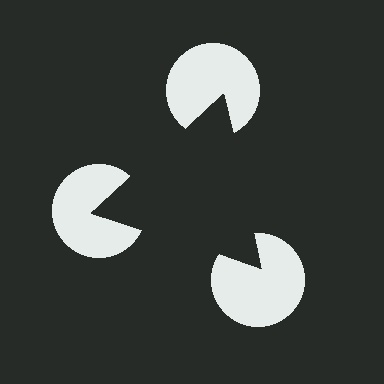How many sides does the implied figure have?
3 sides.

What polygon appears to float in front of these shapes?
An illusory triangle — its edges are inferred from the aligned wedge cuts in the pac-man discs, not physically drawn.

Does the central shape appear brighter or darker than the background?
It typically appears slightly darker than the background, even though no actual brightness change is drawn.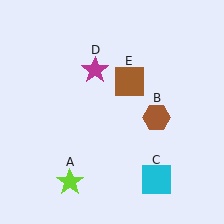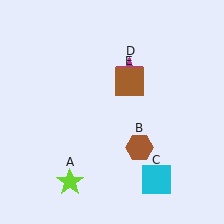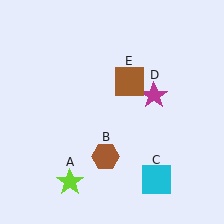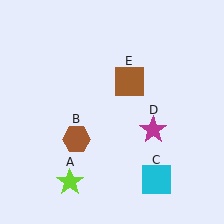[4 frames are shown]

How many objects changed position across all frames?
2 objects changed position: brown hexagon (object B), magenta star (object D).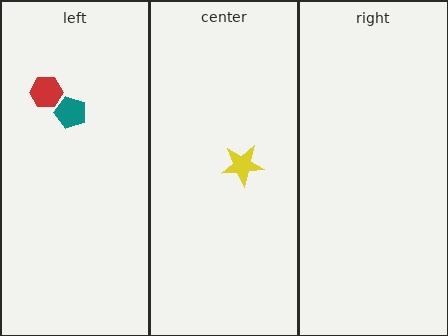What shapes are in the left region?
The red hexagon, the teal pentagon.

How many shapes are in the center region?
1.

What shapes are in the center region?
The yellow star.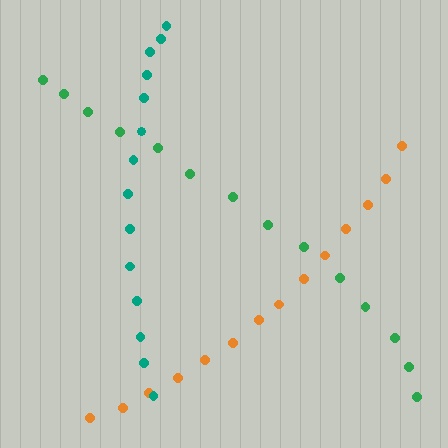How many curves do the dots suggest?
There are 3 distinct paths.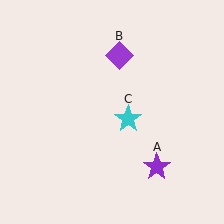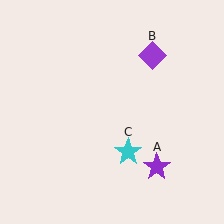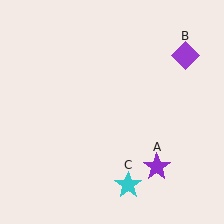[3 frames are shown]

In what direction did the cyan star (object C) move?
The cyan star (object C) moved down.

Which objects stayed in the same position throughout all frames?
Purple star (object A) remained stationary.